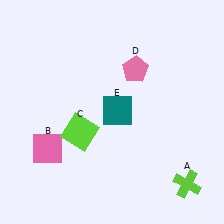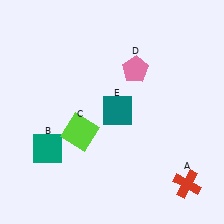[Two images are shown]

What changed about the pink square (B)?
In Image 1, B is pink. In Image 2, it changed to teal.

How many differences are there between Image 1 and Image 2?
There are 2 differences between the two images.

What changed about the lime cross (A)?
In Image 1, A is lime. In Image 2, it changed to red.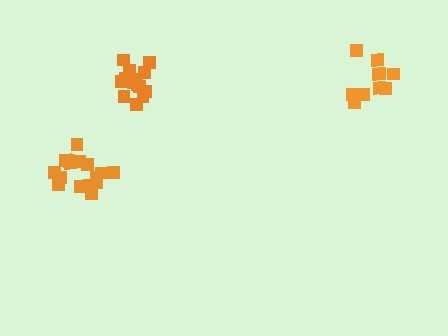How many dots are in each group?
Group 1: 10 dots, Group 2: 15 dots, Group 3: 16 dots (41 total).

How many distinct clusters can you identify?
There are 3 distinct clusters.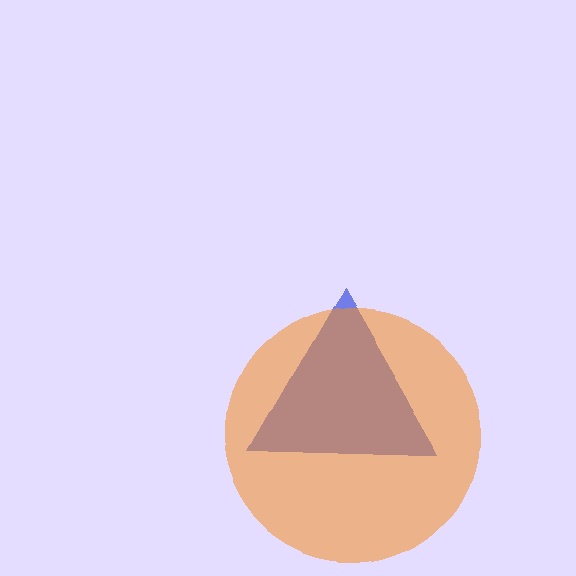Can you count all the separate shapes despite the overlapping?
Yes, there are 2 separate shapes.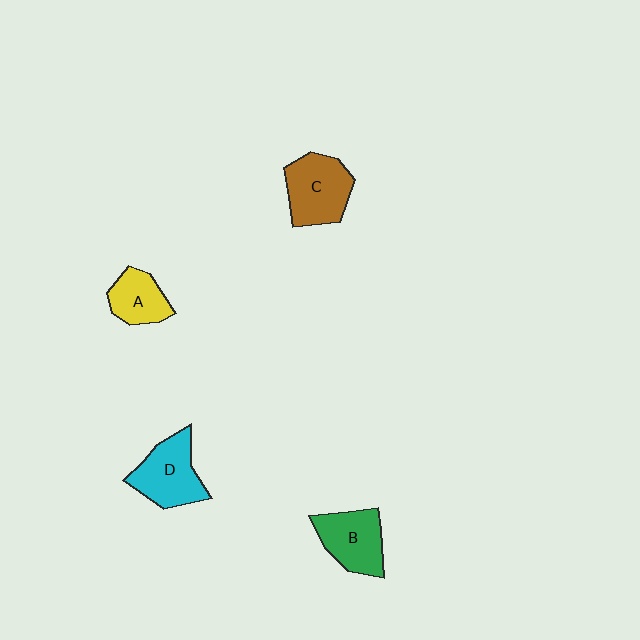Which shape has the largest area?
Shape C (brown).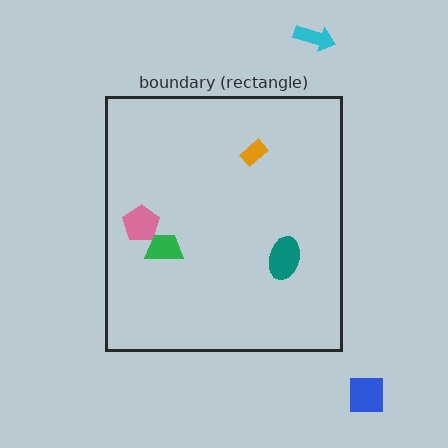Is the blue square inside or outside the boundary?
Outside.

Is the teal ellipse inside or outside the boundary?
Inside.